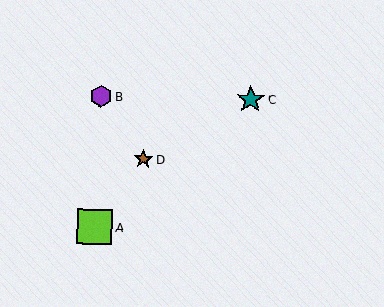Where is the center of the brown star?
The center of the brown star is at (143, 159).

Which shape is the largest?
The lime square (labeled A) is the largest.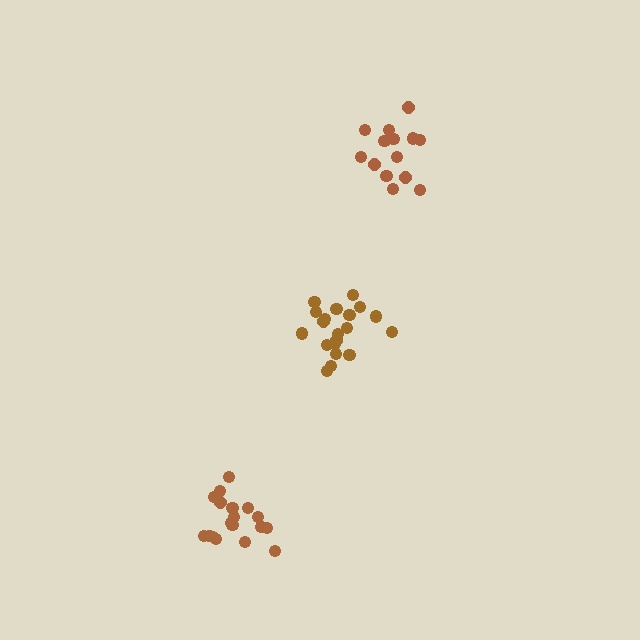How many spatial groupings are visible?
There are 3 spatial groupings.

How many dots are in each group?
Group 1: 20 dots, Group 2: 14 dots, Group 3: 18 dots (52 total).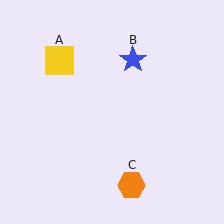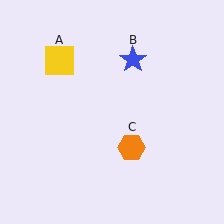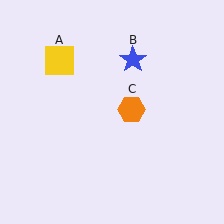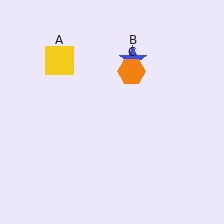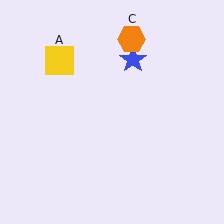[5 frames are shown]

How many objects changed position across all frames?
1 object changed position: orange hexagon (object C).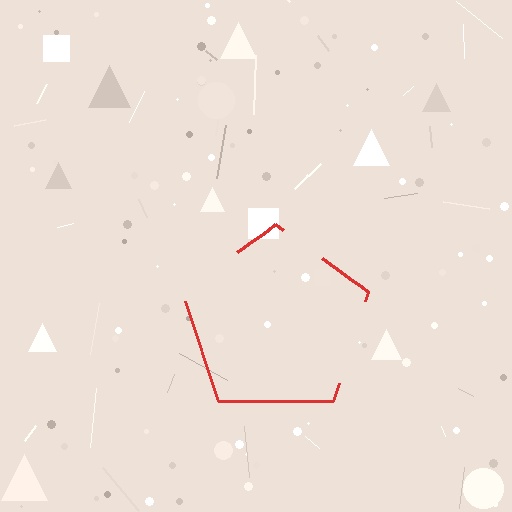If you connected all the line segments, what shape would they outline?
They would outline a pentagon.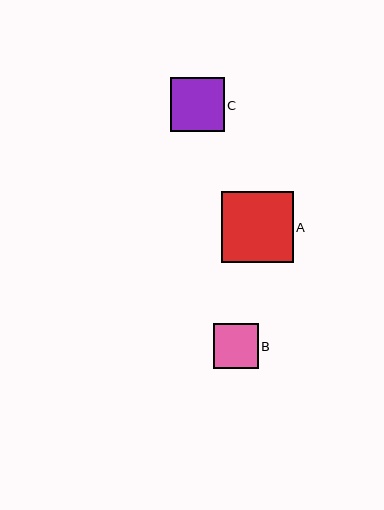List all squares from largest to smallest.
From largest to smallest: A, C, B.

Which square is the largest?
Square A is the largest with a size of approximately 71 pixels.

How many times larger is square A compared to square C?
Square A is approximately 1.3 times the size of square C.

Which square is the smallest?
Square B is the smallest with a size of approximately 44 pixels.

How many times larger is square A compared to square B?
Square A is approximately 1.6 times the size of square B.